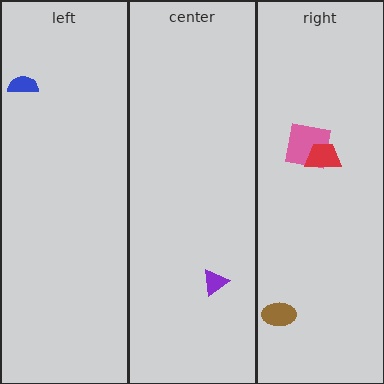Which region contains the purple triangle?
The center region.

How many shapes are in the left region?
1.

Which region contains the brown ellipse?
The right region.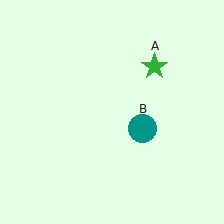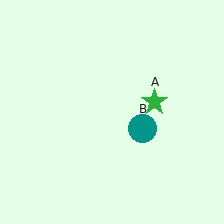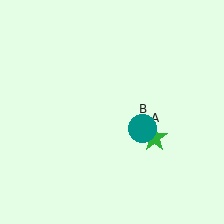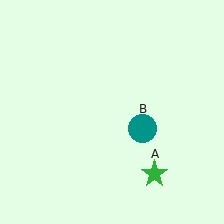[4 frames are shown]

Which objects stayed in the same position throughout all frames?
Teal circle (object B) remained stationary.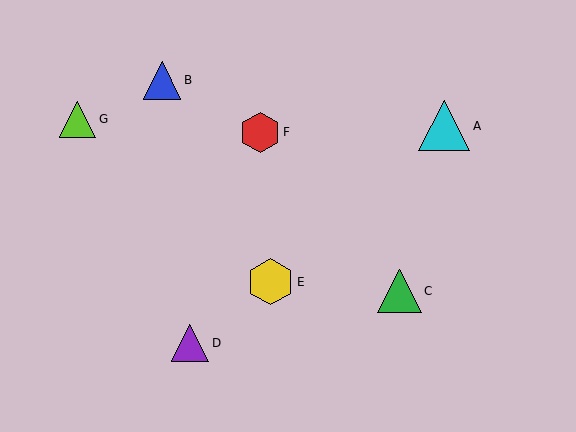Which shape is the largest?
The cyan triangle (labeled A) is the largest.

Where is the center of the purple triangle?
The center of the purple triangle is at (190, 343).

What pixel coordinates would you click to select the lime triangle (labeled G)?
Click at (77, 119) to select the lime triangle G.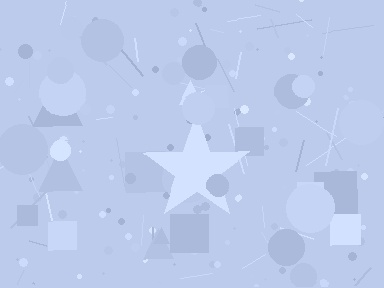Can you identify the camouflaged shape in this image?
The camouflaged shape is a star.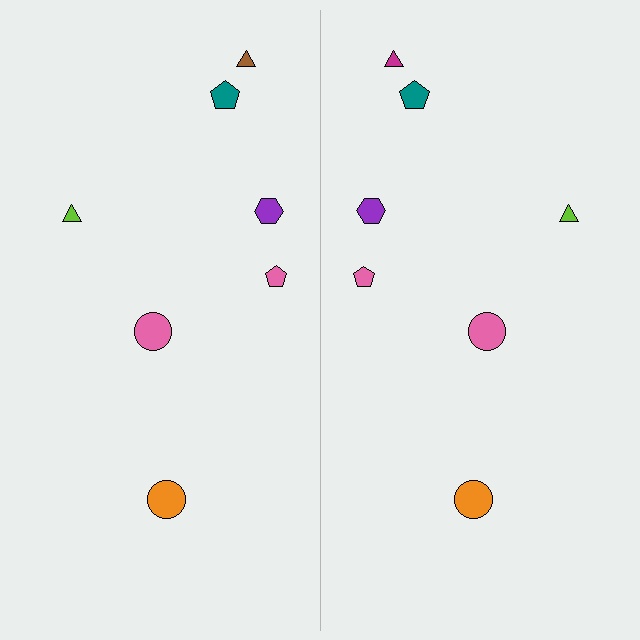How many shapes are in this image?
There are 14 shapes in this image.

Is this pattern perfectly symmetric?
No, the pattern is not perfectly symmetric. The magenta triangle on the right side breaks the symmetry — its mirror counterpart is brown.